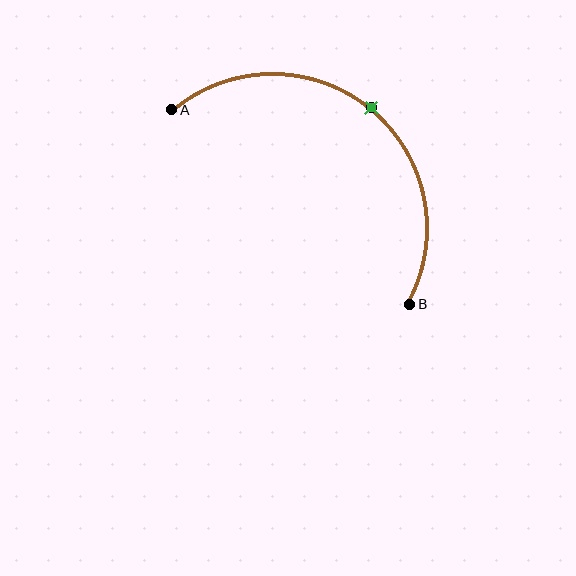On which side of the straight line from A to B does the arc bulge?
The arc bulges above and to the right of the straight line connecting A and B.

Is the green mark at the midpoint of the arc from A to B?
Yes. The green mark lies on the arc at equal arc-length from both A and B — it is the arc midpoint.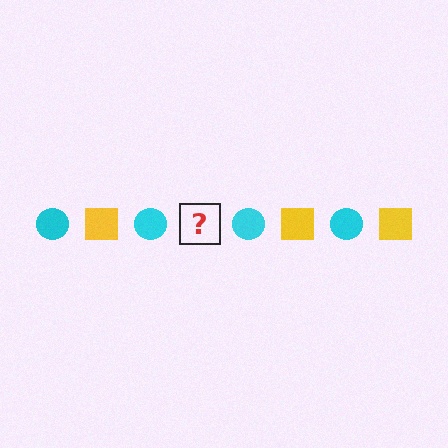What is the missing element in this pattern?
The missing element is a yellow square.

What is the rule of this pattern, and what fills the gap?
The rule is that the pattern alternates between cyan circle and yellow square. The gap should be filled with a yellow square.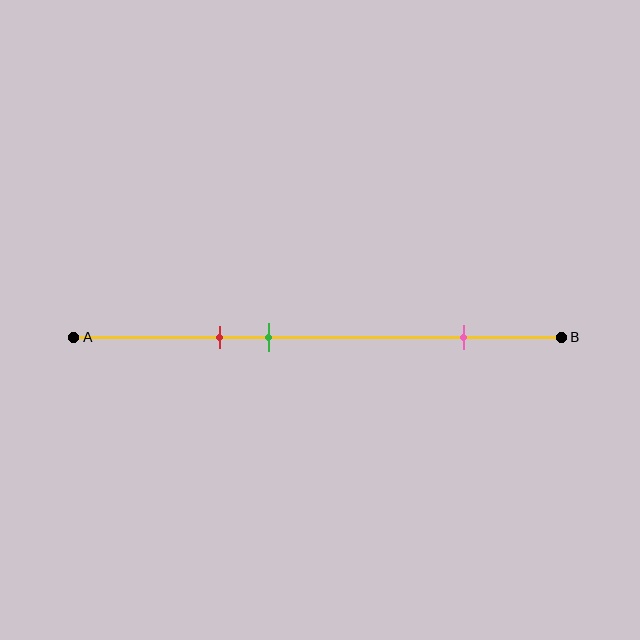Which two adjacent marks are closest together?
The red and green marks are the closest adjacent pair.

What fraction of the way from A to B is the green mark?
The green mark is approximately 40% (0.4) of the way from A to B.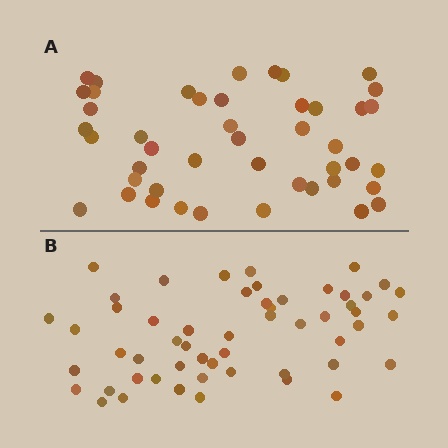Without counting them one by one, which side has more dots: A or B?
Region B (the bottom region) has more dots.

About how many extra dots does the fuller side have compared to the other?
Region B has roughly 8 or so more dots than region A.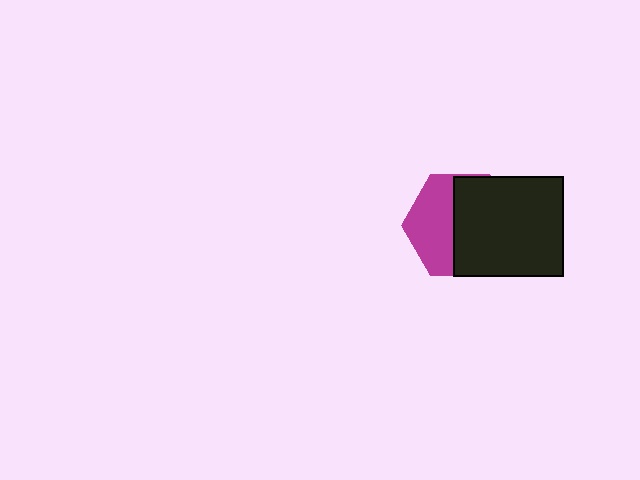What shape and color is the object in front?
The object in front is a black rectangle.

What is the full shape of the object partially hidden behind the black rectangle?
The partially hidden object is a magenta hexagon.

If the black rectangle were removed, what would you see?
You would see the complete magenta hexagon.